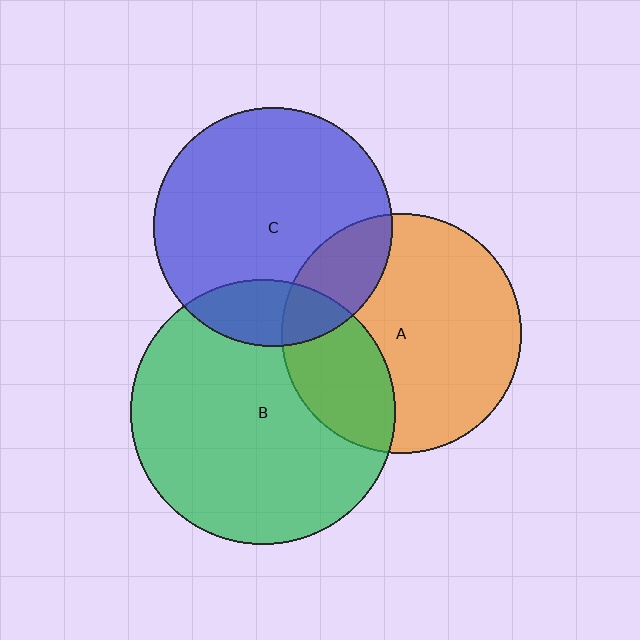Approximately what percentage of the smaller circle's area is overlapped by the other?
Approximately 30%.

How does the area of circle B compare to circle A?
Approximately 1.2 times.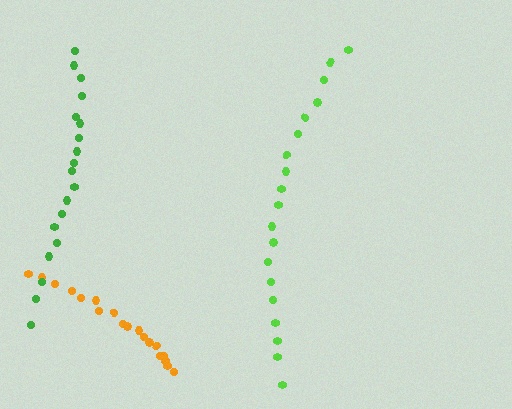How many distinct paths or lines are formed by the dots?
There are 3 distinct paths.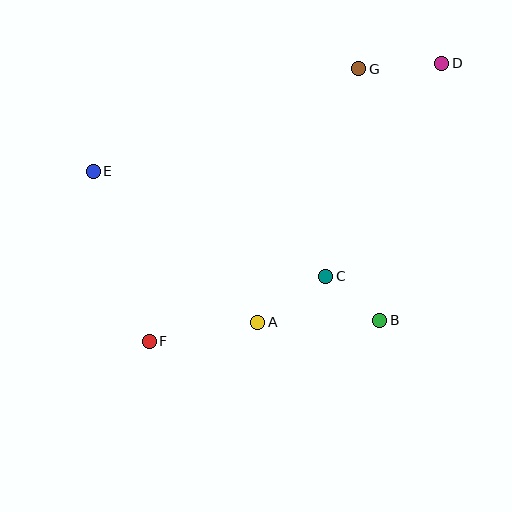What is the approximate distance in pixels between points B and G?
The distance between B and G is approximately 253 pixels.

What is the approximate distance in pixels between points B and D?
The distance between B and D is approximately 265 pixels.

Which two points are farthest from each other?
Points D and F are farthest from each other.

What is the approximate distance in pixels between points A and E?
The distance between A and E is approximately 223 pixels.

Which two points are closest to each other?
Points B and C are closest to each other.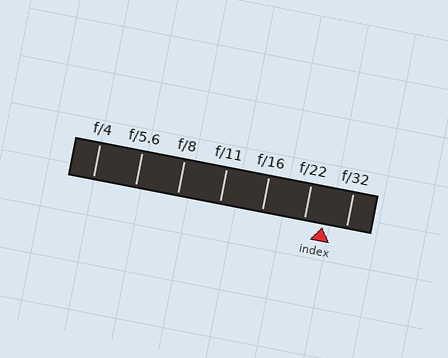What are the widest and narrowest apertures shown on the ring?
The widest aperture shown is f/4 and the narrowest is f/32.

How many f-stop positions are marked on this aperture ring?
There are 7 f-stop positions marked.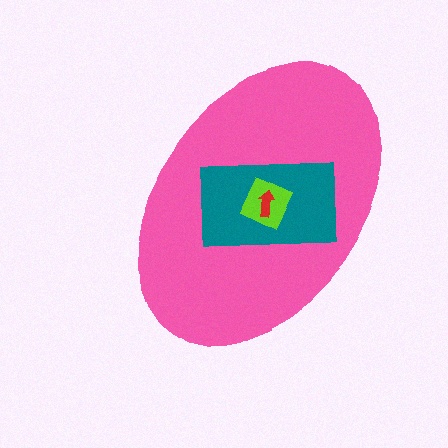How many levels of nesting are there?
4.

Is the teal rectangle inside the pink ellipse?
Yes.